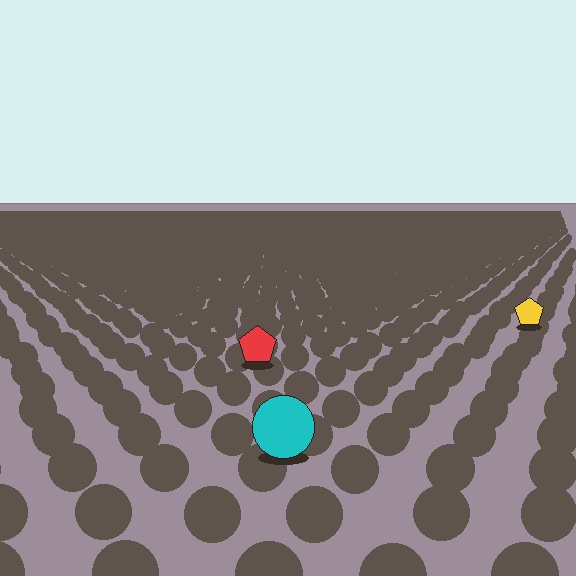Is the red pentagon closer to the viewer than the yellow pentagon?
Yes. The red pentagon is closer — you can tell from the texture gradient: the ground texture is coarser near it.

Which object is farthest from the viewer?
The yellow pentagon is farthest from the viewer. It appears smaller and the ground texture around it is denser.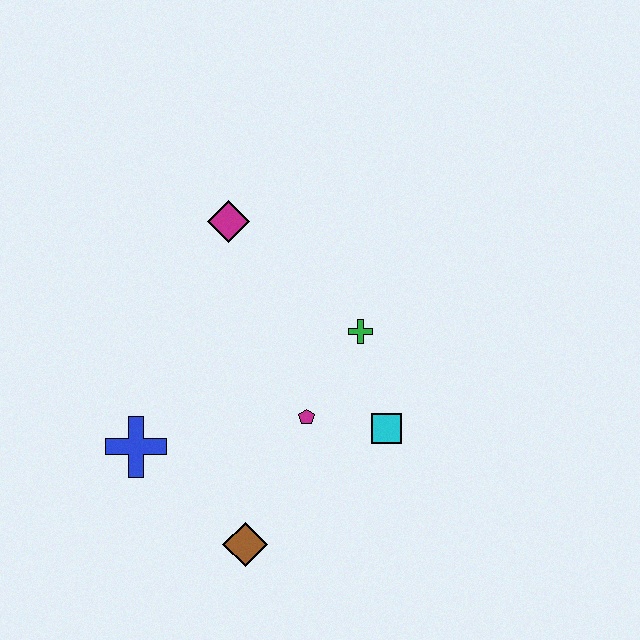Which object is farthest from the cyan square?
The magenta diamond is farthest from the cyan square.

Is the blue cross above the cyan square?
No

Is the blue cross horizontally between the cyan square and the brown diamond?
No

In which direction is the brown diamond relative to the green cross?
The brown diamond is below the green cross.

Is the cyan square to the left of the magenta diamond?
No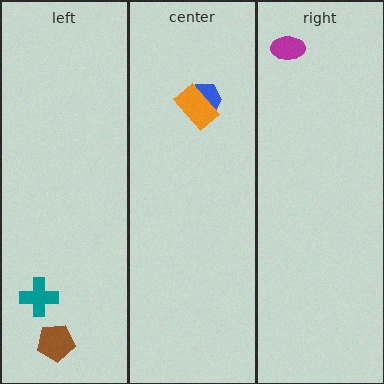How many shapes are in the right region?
1.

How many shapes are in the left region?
2.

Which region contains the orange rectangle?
The center region.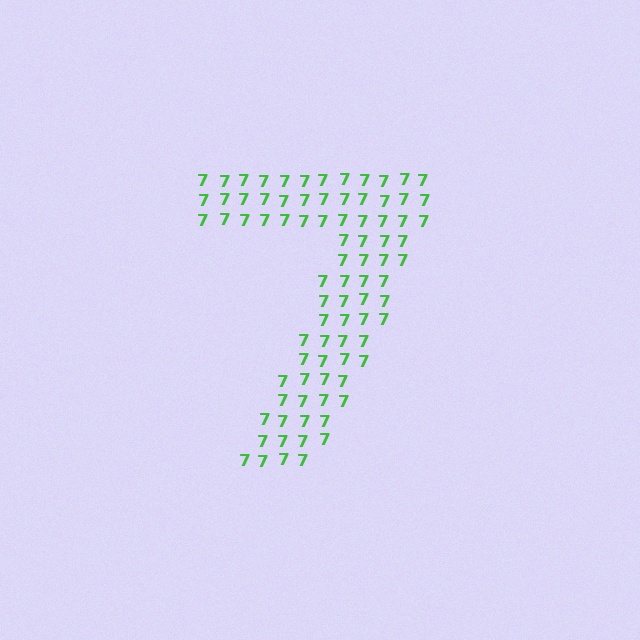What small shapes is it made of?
It is made of small digit 7's.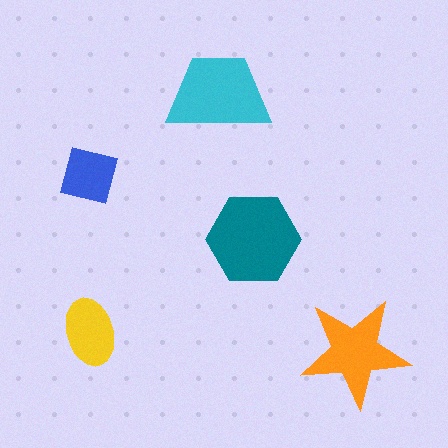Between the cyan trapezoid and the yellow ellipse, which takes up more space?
The cyan trapezoid.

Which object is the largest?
The teal hexagon.